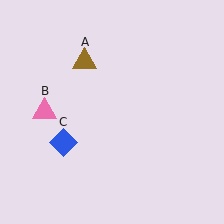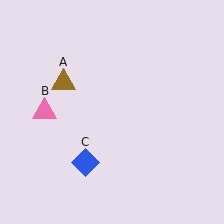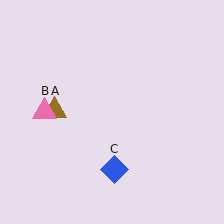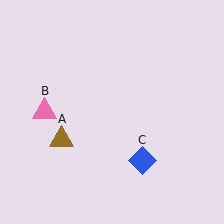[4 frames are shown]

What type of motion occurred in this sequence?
The brown triangle (object A), blue diamond (object C) rotated counterclockwise around the center of the scene.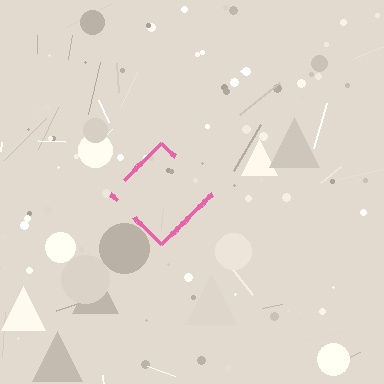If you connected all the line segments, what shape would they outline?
They would outline a diamond.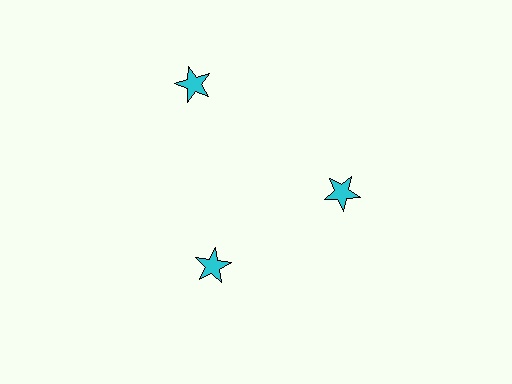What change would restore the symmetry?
The symmetry would be restored by moving it inward, back onto the ring so that all 3 stars sit at equal angles and equal distance from the center.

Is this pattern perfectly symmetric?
No. The 3 cyan stars are arranged in a ring, but one element near the 11 o'clock position is pushed outward from the center, breaking the 3-fold rotational symmetry.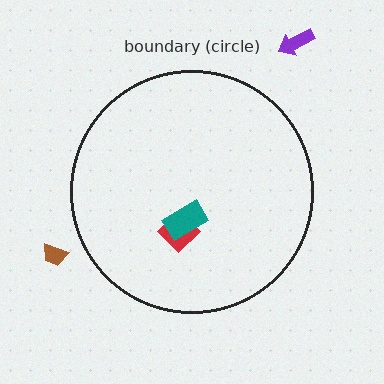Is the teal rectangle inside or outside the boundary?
Inside.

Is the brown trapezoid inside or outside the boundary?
Outside.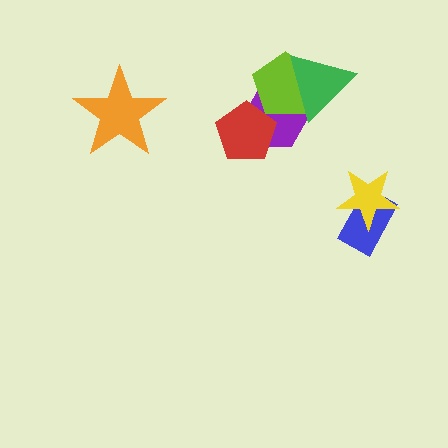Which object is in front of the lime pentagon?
The green triangle is in front of the lime pentagon.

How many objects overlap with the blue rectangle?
1 object overlaps with the blue rectangle.